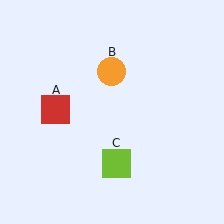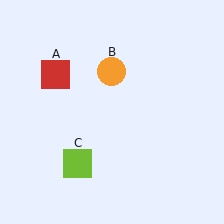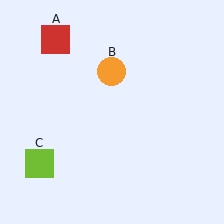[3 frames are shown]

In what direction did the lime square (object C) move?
The lime square (object C) moved left.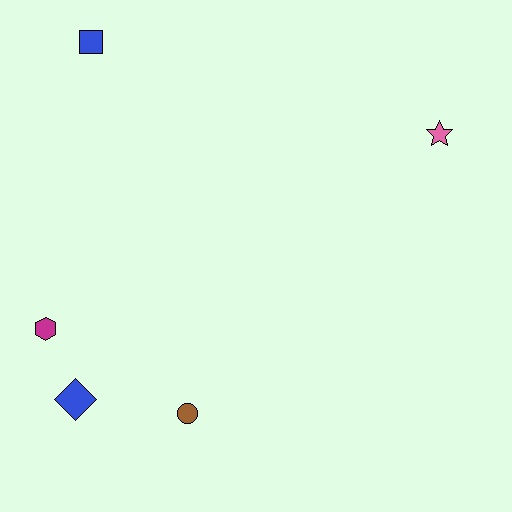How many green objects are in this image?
There are no green objects.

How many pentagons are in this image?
There are no pentagons.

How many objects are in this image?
There are 5 objects.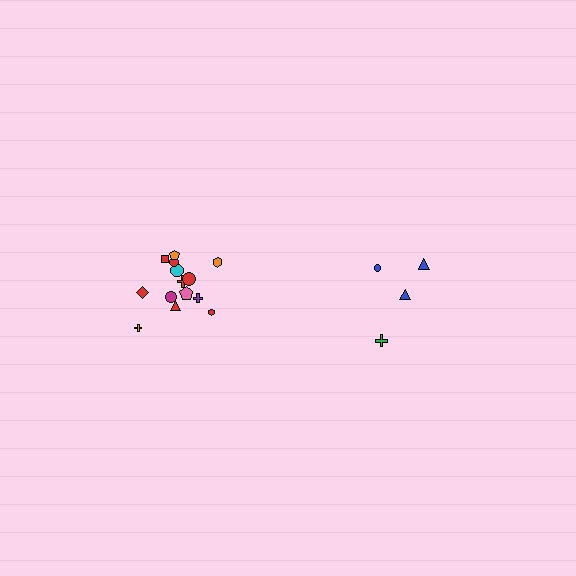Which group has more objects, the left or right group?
The left group.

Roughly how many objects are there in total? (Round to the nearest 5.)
Roughly 20 objects in total.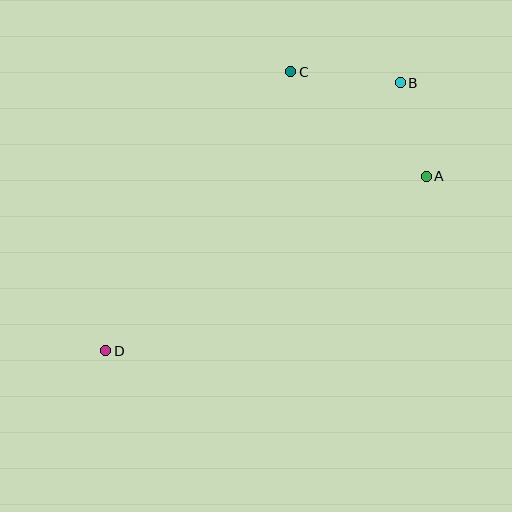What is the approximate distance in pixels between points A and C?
The distance between A and C is approximately 171 pixels.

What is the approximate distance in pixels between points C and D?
The distance between C and D is approximately 335 pixels.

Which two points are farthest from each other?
Points B and D are farthest from each other.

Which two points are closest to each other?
Points A and B are closest to each other.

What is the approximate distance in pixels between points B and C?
The distance between B and C is approximately 110 pixels.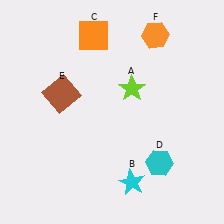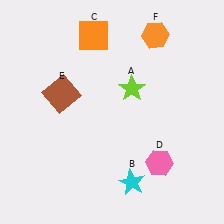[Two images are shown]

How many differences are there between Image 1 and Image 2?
There is 1 difference between the two images.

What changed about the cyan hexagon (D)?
In Image 1, D is cyan. In Image 2, it changed to pink.